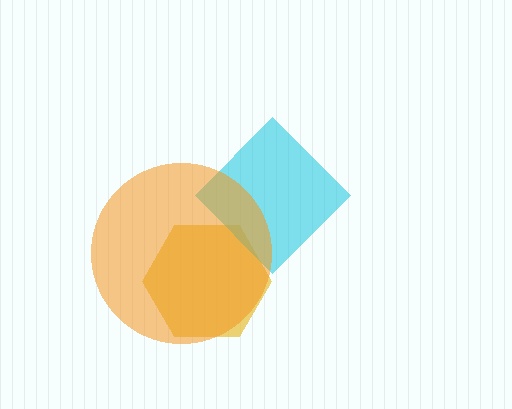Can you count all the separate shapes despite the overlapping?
Yes, there are 3 separate shapes.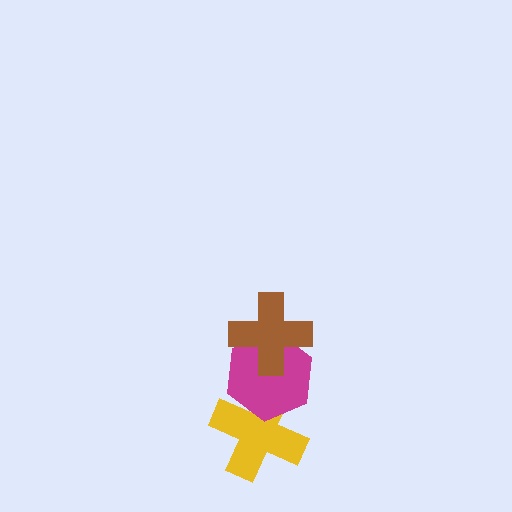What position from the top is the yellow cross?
The yellow cross is 3rd from the top.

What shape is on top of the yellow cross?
The magenta hexagon is on top of the yellow cross.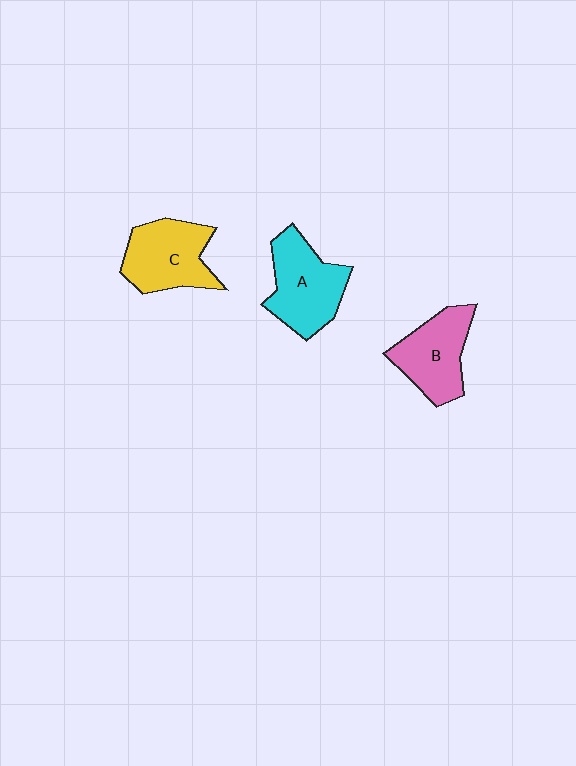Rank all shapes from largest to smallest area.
From largest to smallest: A (cyan), C (yellow), B (pink).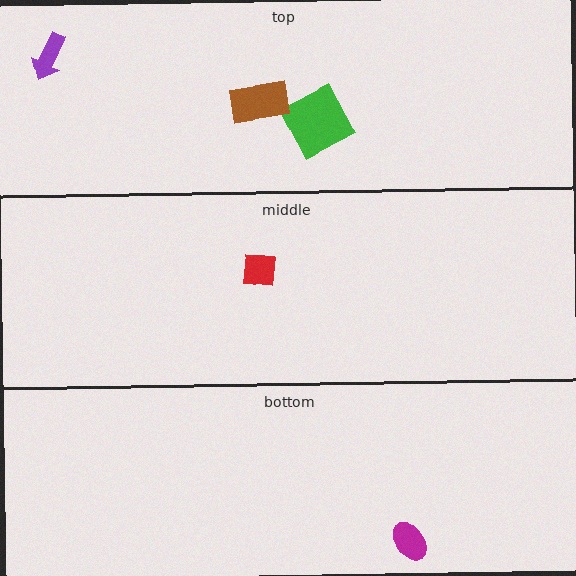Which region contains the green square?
The top region.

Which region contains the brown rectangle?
The top region.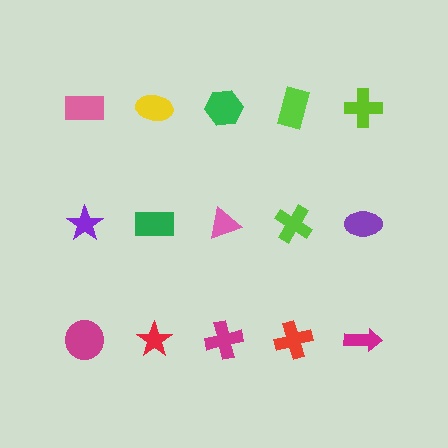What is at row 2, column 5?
A purple ellipse.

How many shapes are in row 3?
5 shapes.